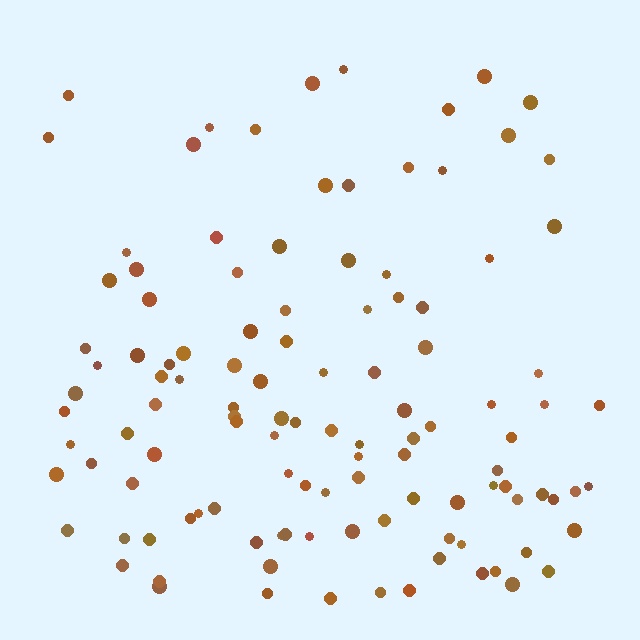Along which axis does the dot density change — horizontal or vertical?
Vertical.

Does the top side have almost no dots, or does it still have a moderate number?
Still a moderate number, just noticeably fewer than the bottom.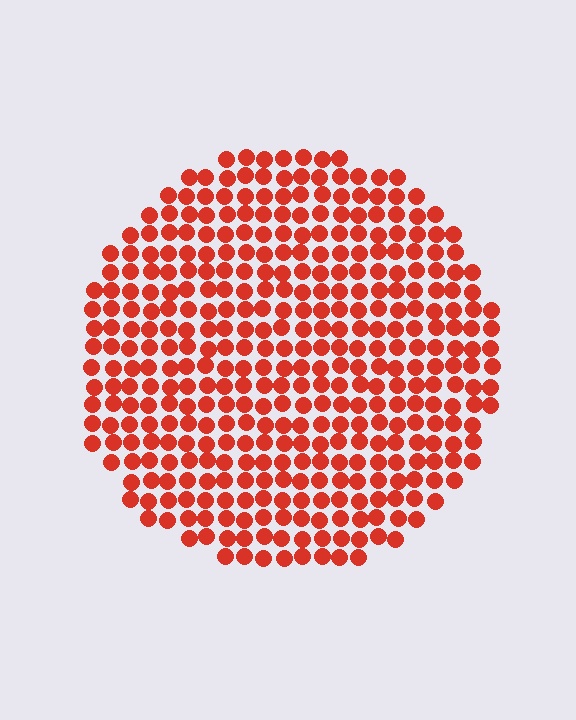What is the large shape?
The large shape is a circle.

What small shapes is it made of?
It is made of small circles.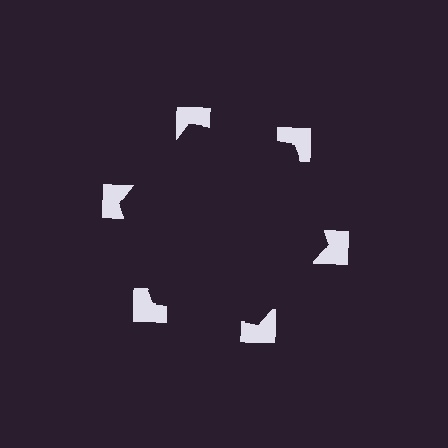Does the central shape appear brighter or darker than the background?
It typically appears slightly darker than the background, even though no actual brightness change is drawn.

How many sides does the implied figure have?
6 sides.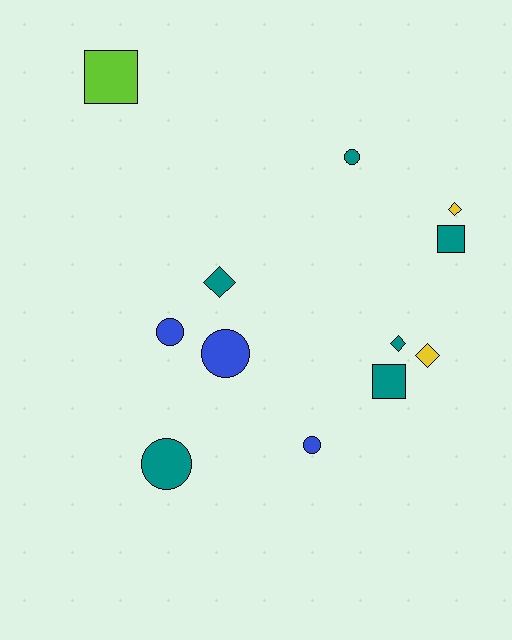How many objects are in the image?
There are 12 objects.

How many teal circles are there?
There are 2 teal circles.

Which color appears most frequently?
Teal, with 6 objects.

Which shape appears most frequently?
Circle, with 5 objects.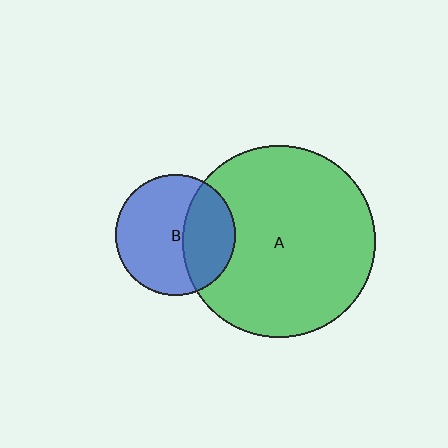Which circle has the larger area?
Circle A (green).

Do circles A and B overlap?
Yes.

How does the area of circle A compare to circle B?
Approximately 2.6 times.